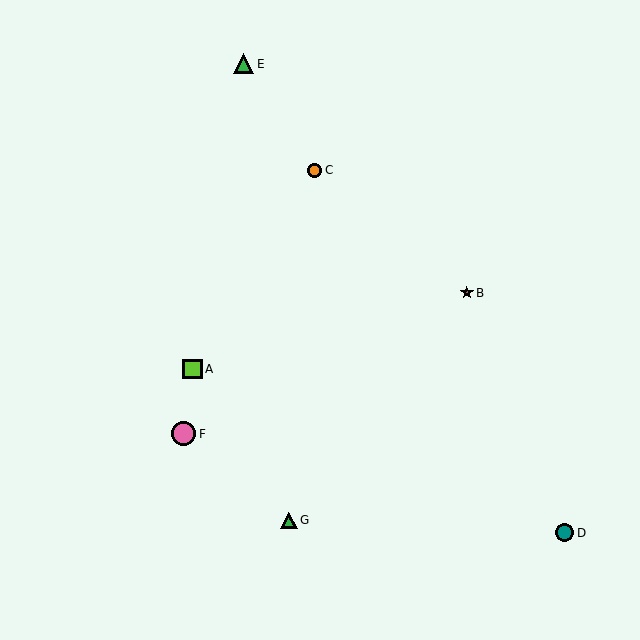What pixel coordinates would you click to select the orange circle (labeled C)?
Click at (315, 170) to select the orange circle C.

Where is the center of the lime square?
The center of the lime square is at (192, 369).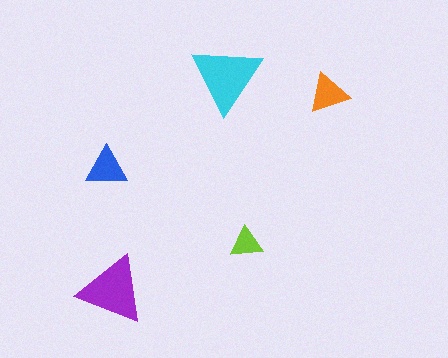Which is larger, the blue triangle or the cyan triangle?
The cyan one.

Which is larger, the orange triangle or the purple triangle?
The purple one.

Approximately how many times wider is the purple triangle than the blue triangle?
About 1.5 times wider.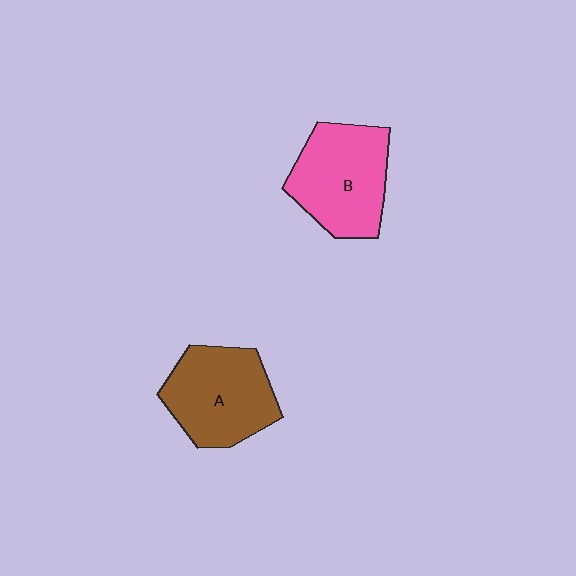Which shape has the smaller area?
Shape A (brown).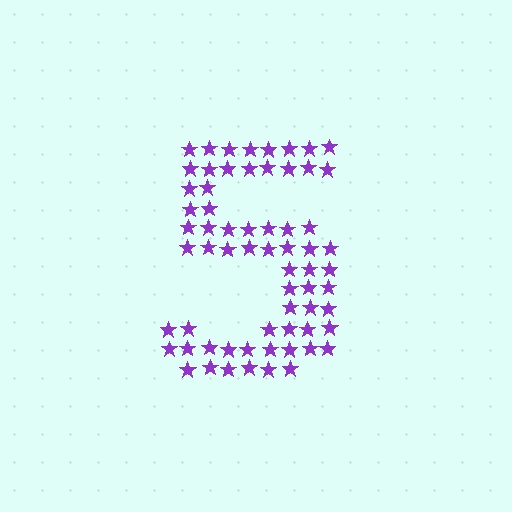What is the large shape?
The large shape is the digit 5.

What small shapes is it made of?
It is made of small stars.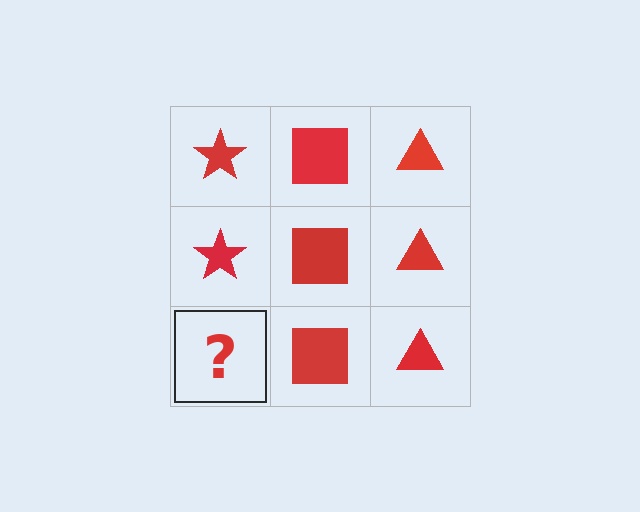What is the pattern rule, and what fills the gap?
The rule is that each column has a consistent shape. The gap should be filled with a red star.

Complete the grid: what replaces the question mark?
The question mark should be replaced with a red star.